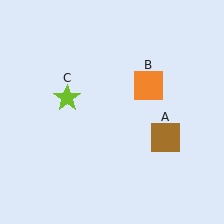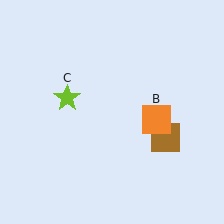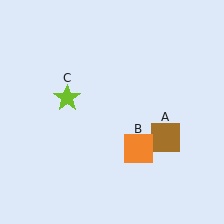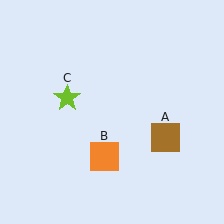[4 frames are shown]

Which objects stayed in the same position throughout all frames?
Brown square (object A) and lime star (object C) remained stationary.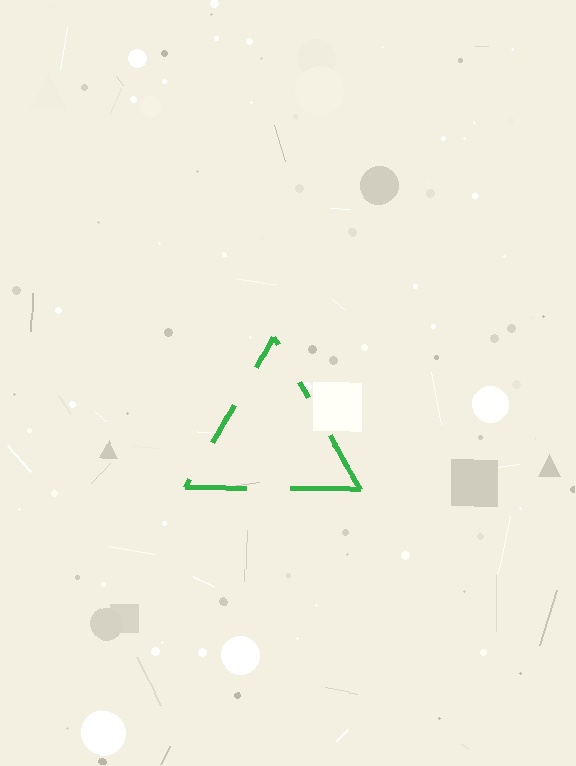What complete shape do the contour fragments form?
The contour fragments form a triangle.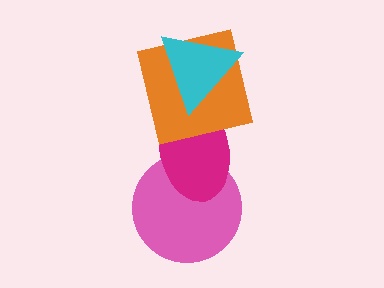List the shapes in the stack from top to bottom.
From top to bottom: the cyan triangle, the orange square, the magenta ellipse, the pink circle.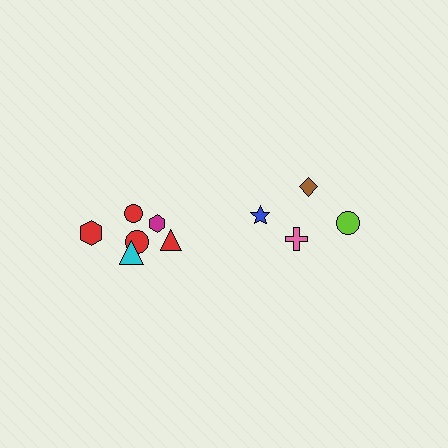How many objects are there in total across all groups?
There are 10 objects.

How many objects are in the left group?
There are 6 objects.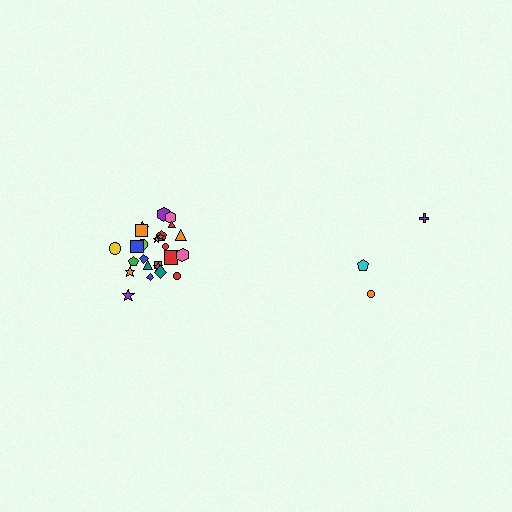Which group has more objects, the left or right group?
The left group.